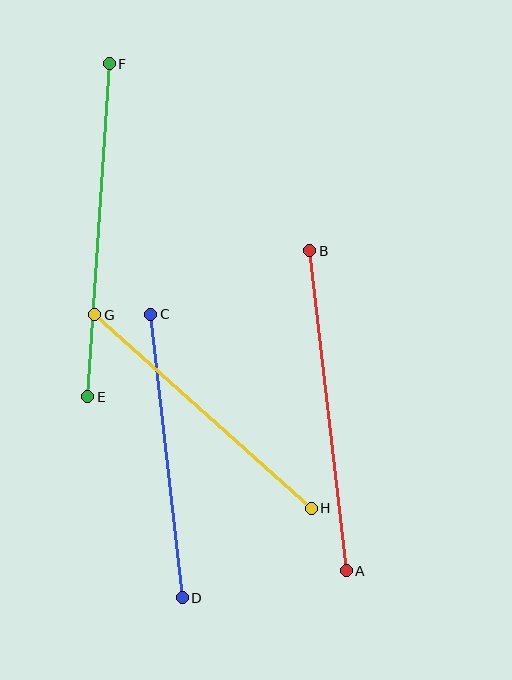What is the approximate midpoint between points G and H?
The midpoint is at approximately (203, 412) pixels.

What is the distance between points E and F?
The distance is approximately 333 pixels.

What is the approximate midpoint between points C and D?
The midpoint is at approximately (166, 456) pixels.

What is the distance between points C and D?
The distance is approximately 285 pixels.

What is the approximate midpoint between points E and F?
The midpoint is at approximately (98, 230) pixels.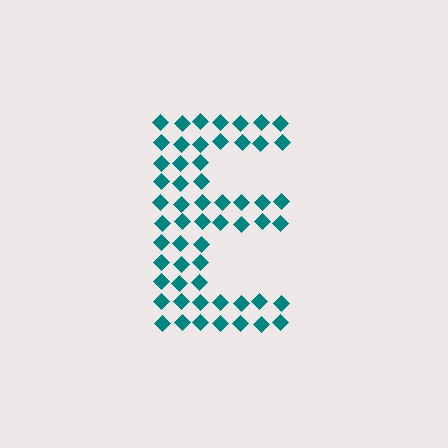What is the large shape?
The large shape is the letter E.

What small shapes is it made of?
It is made of small diamonds.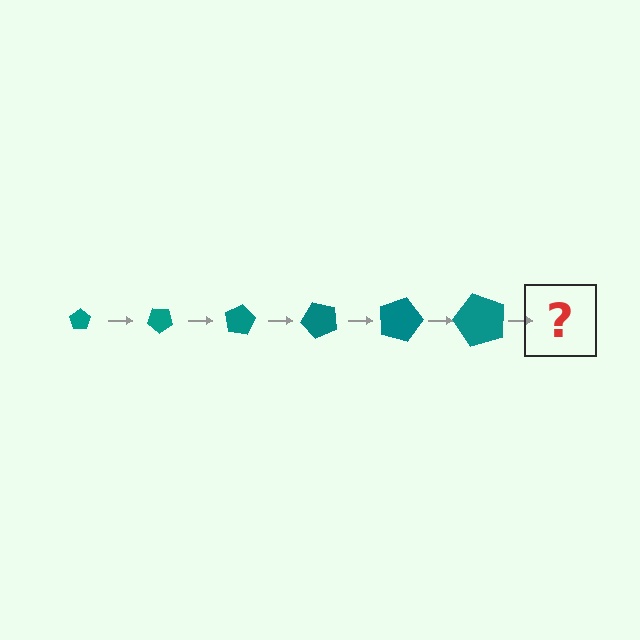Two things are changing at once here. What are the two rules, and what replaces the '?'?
The two rules are that the pentagon grows larger each step and it rotates 40 degrees each step. The '?' should be a pentagon, larger than the previous one and rotated 240 degrees from the start.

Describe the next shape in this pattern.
It should be a pentagon, larger than the previous one and rotated 240 degrees from the start.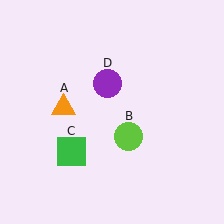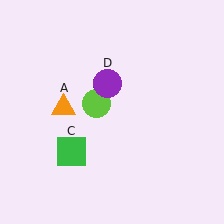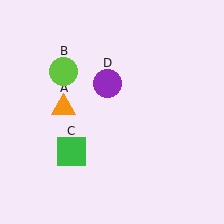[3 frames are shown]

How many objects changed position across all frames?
1 object changed position: lime circle (object B).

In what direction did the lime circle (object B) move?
The lime circle (object B) moved up and to the left.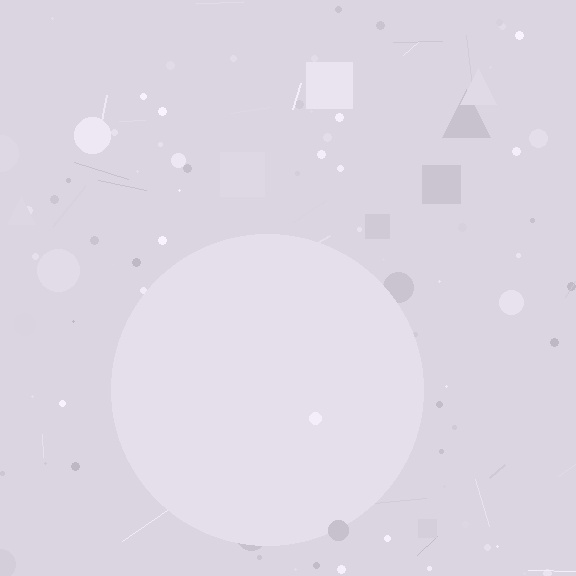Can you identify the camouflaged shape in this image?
The camouflaged shape is a circle.